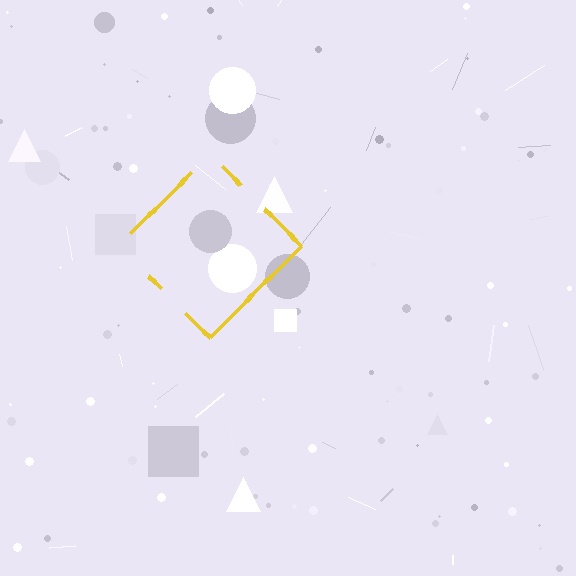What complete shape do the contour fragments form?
The contour fragments form a diamond.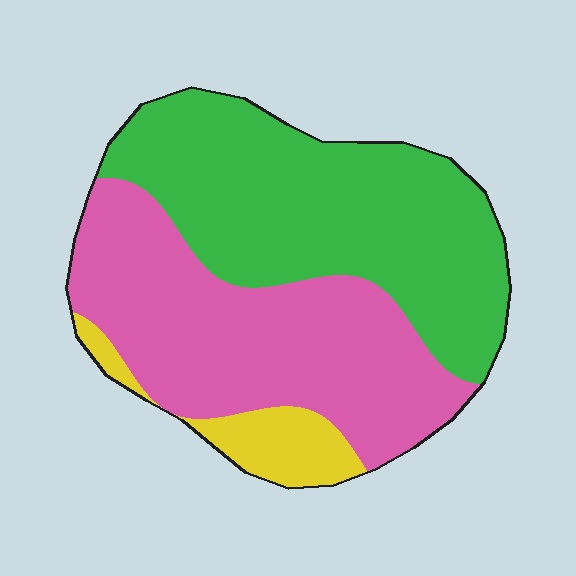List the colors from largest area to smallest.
From largest to smallest: green, pink, yellow.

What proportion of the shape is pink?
Pink covers roughly 45% of the shape.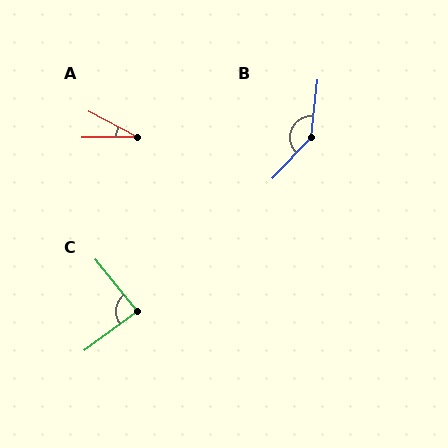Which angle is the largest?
B, at approximately 144 degrees.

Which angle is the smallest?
A, at approximately 27 degrees.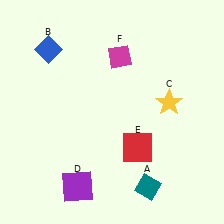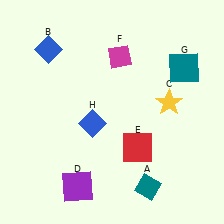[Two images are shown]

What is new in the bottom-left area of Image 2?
A blue diamond (H) was added in the bottom-left area of Image 2.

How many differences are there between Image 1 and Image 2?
There are 2 differences between the two images.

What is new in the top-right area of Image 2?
A teal square (G) was added in the top-right area of Image 2.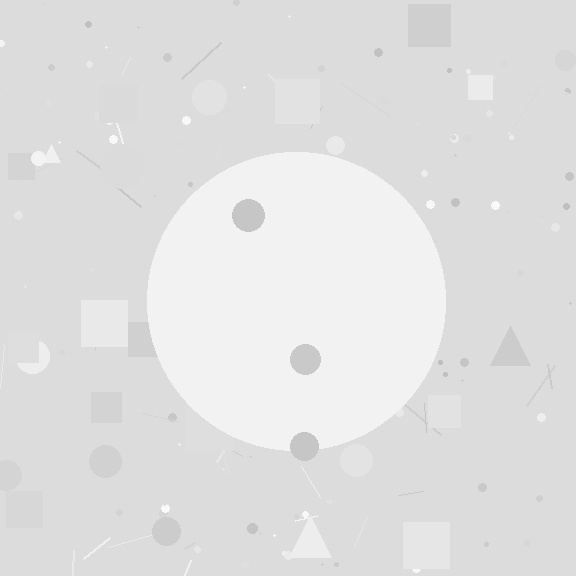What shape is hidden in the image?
A circle is hidden in the image.